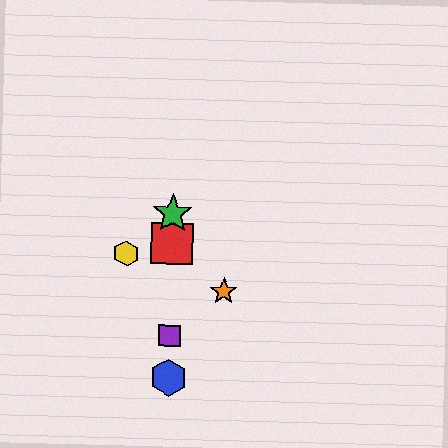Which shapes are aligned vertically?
The red square, the blue hexagon, the green star, the purple square are aligned vertically.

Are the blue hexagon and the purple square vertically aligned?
Yes, both are at x≈169.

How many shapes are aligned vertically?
4 shapes (the red square, the blue hexagon, the green star, the purple square) are aligned vertically.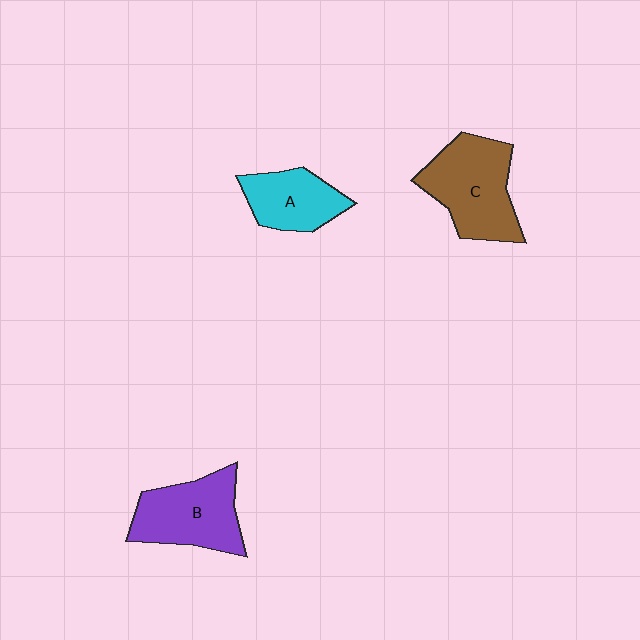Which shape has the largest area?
Shape C (brown).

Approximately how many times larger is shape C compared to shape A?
Approximately 1.5 times.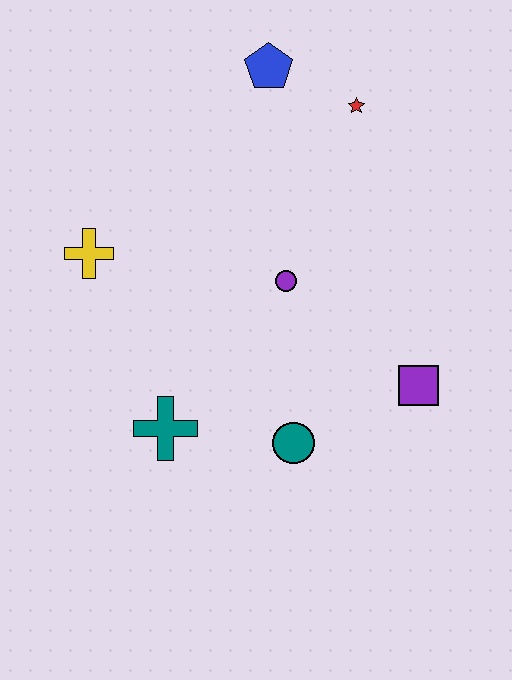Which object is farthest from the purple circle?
The blue pentagon is farthest from the purple circle.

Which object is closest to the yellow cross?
The teal cross is closest to the yellow cross.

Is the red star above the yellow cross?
Yes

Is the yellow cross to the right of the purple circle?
No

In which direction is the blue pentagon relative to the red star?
The blue pentagon is to the left of the red star.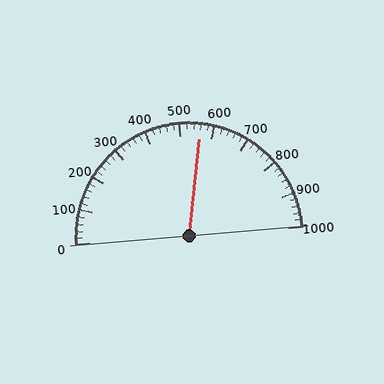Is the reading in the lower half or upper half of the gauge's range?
The reading is in the upper half of the range (0 to 1000).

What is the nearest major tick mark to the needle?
The nearest major tick mark is 600.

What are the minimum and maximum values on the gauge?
The gauge ranges from 0 to 1000.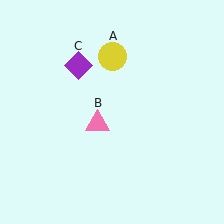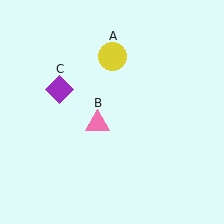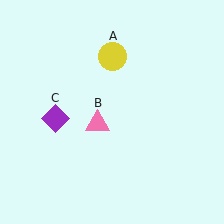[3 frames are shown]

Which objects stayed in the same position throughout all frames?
Yellow circle (object A) and pink triangle (object B) remained stationary.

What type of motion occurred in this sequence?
The purple diamond (object C) rotated counterclockwise around the center of the scene.